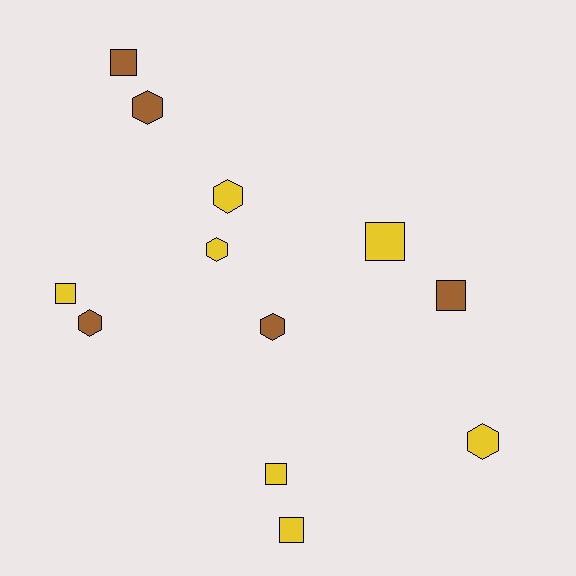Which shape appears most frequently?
Square, with 6 objects.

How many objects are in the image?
There are 12 objects.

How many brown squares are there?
There are 2 brown squares.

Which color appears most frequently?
Yellow, with 7 objects.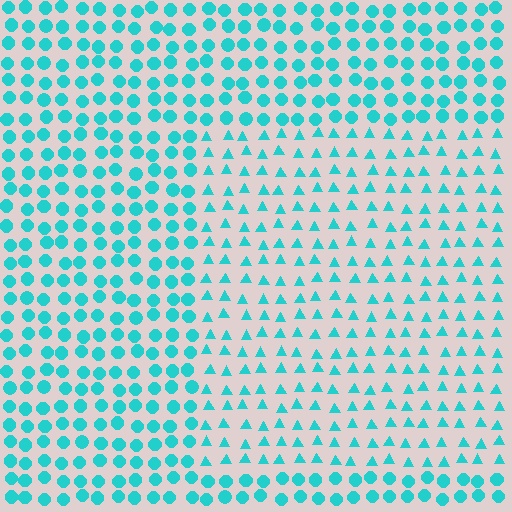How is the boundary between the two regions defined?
The boundary is defined by a change in element shape: triangles inside vs. circles outside. All elements share the same color and spacing.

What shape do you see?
I see a rectangle.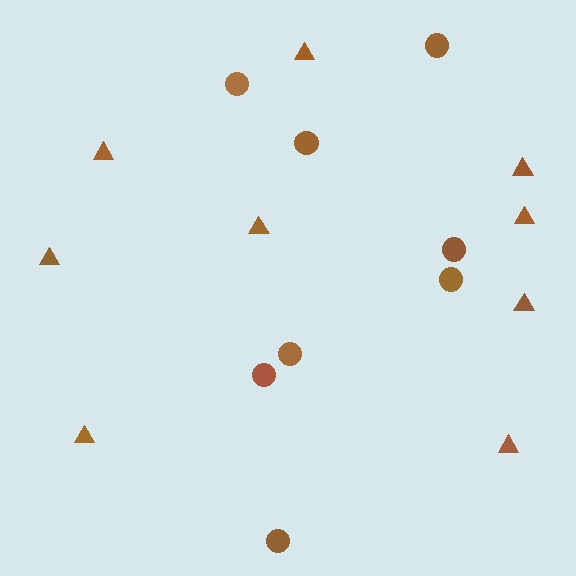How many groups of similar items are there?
There are 2 groups: one group of triangles (9) and one group of circles (8).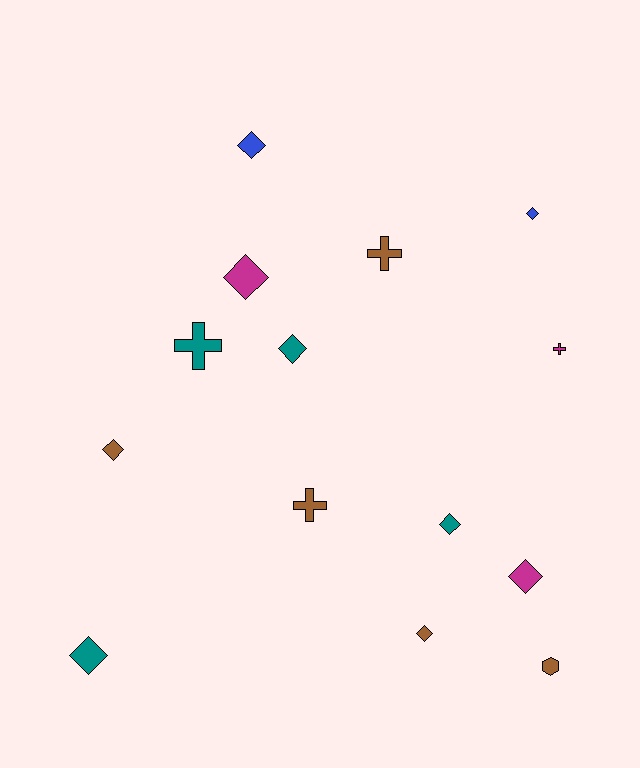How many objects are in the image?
There are 14 objects.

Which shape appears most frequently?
Diamond, with 9 objects.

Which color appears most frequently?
Brown, with 5 objects.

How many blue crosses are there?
There are no blue crosses.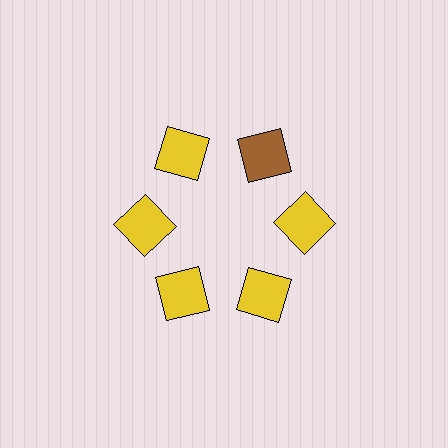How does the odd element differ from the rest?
It has a different color: brown instead of yellow.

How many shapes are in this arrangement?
There are 6 shapes arranged in a ring pattern.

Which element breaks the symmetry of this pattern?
The brown square at roughly the 1 o'clock position breaks the symmetry. All other shapes are yellow squares.